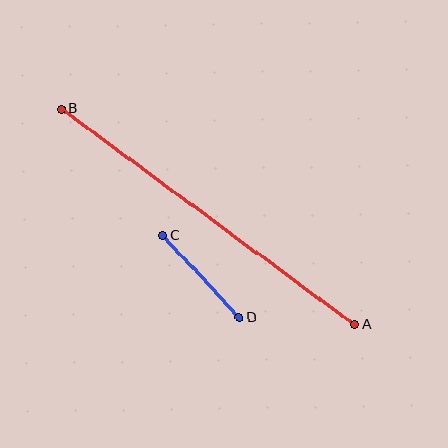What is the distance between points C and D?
The distance is approximately 112 pixels.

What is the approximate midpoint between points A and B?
The midpoint is at approximately (208, 217) pixels.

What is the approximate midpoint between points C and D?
The midpoint is at approximately (201, 276) pixels.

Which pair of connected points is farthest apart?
Points A and B are farthest apart.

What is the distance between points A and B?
The distance is approximately 364 pixels.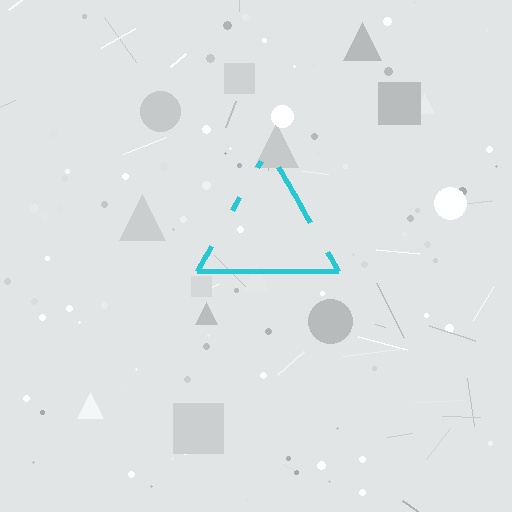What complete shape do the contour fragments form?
The contour fragments form a triangle.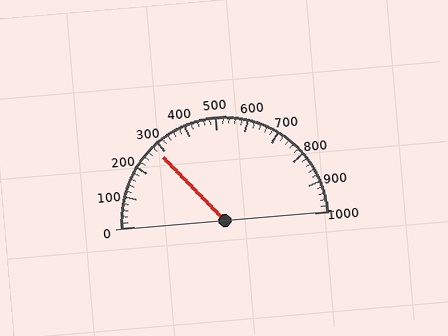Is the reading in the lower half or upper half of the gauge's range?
The reading is in the lower half of the range (0 to 1000).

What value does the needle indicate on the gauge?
The needle indicates approximately 280.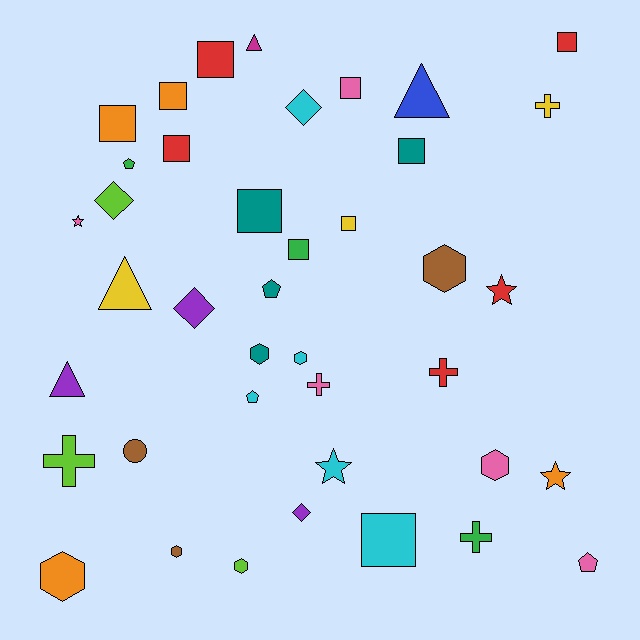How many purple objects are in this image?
There are 3 purple objects.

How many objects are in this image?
There are 40 objects.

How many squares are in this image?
There are 11 squares.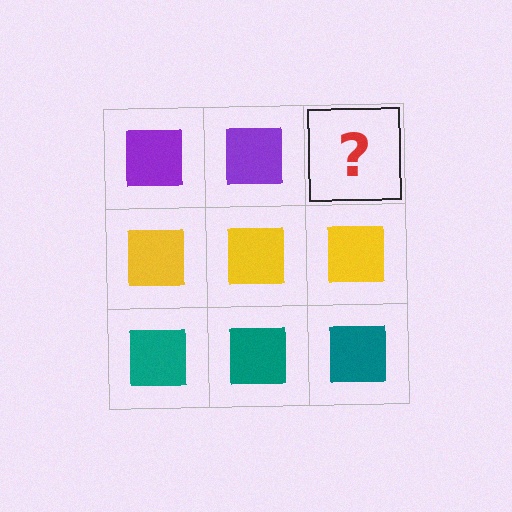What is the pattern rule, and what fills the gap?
The rule is that each row has a consistent color. The gap should be filled with a purple square.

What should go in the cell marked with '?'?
The missing cell should contain a purple square.